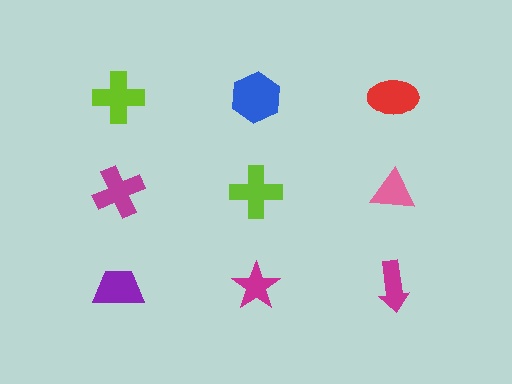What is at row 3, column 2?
A magenta star.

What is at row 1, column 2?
A blue hexagon.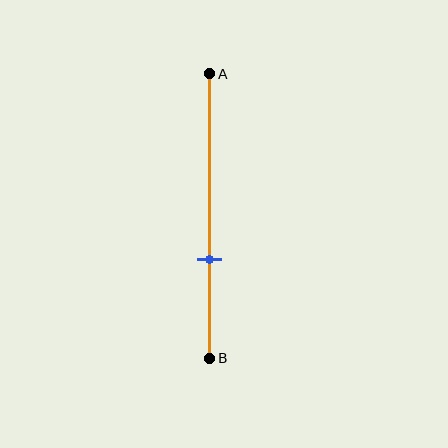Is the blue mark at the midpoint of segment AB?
No, the mark is at about 65% from A, not at the 50% midpoint.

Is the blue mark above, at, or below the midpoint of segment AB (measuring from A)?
The blue mark is below the midpoint of segment AB.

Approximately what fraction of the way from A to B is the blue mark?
The blue mark is approximately 65% of the way from A to B.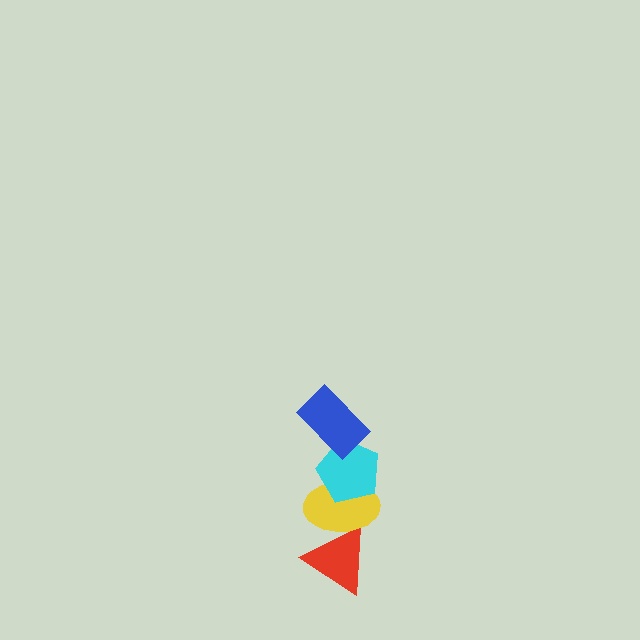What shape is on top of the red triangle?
The yellow ellipse is on top of the red triangle.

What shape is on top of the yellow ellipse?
The cyan pentagon is on top of the yellow ellipse.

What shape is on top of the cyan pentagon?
The blue rectangle is on top of the cyan pentagon.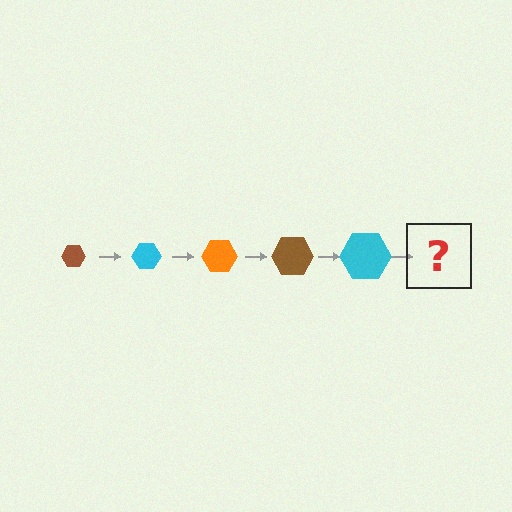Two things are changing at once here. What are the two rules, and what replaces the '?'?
The two rules are that the hexagon grows larger each step and the color cycles through brown, cyan, and orange. The '?' should be an orange hexagon, larger than the previous one.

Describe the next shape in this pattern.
It should be an orange hexagon, larger than the previous one.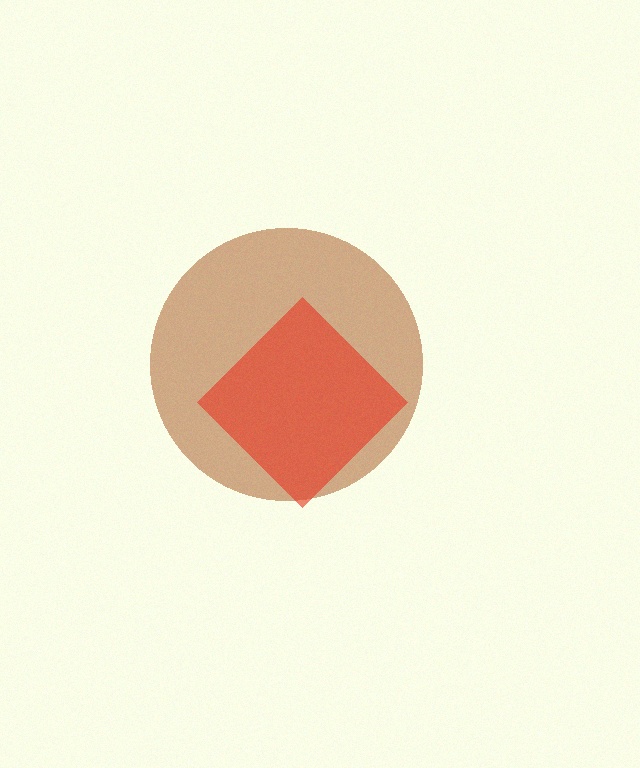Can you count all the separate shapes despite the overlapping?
Yes, there are 2 separate shapes.